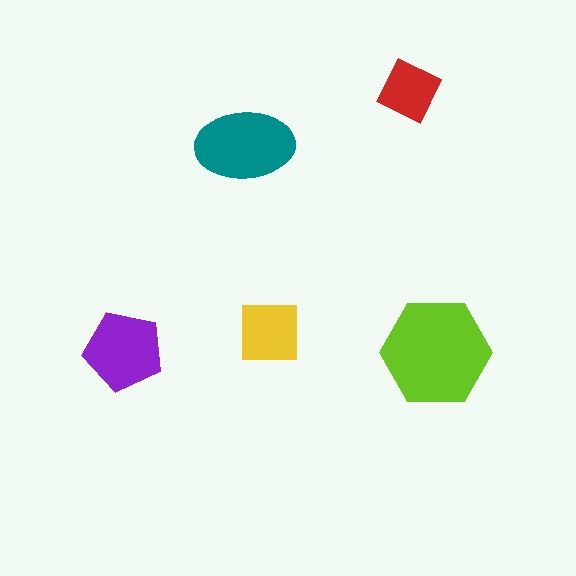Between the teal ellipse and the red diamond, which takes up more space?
The teal ellipse.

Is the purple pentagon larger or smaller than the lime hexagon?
Smaller.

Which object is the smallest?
The red diamond.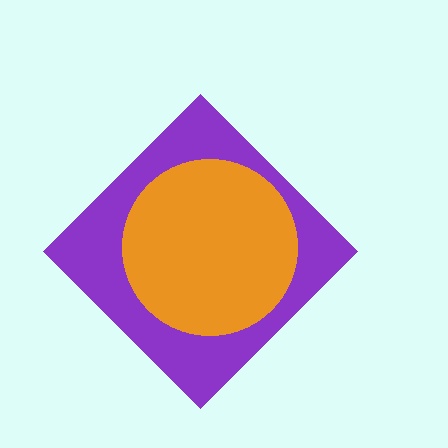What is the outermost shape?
The purple diamond.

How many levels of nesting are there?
2.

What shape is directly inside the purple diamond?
The orange circle.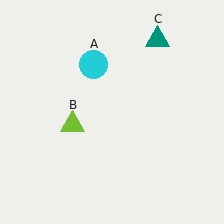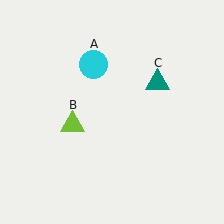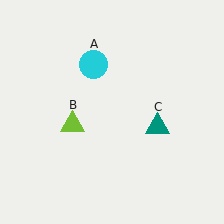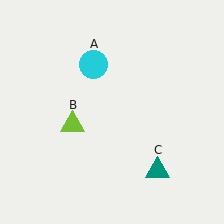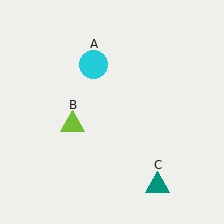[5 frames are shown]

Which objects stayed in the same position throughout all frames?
Cyan circle (object A) and lime triangle (object B) remained stationary.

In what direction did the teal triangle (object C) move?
The teal triangle (object C) moved down.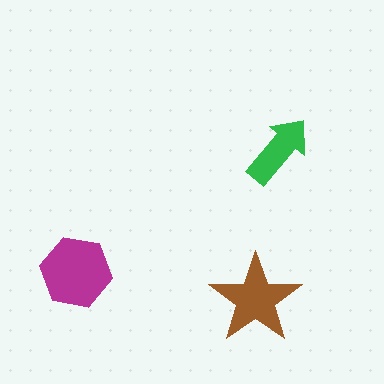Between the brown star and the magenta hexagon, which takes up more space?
The magenta hexagon.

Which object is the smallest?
The green arrow.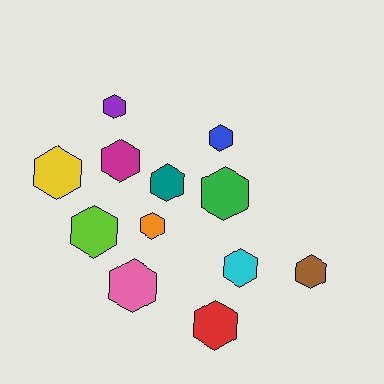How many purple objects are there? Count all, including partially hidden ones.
There is 1 purple object.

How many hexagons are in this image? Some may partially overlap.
There are 12 hexagons.